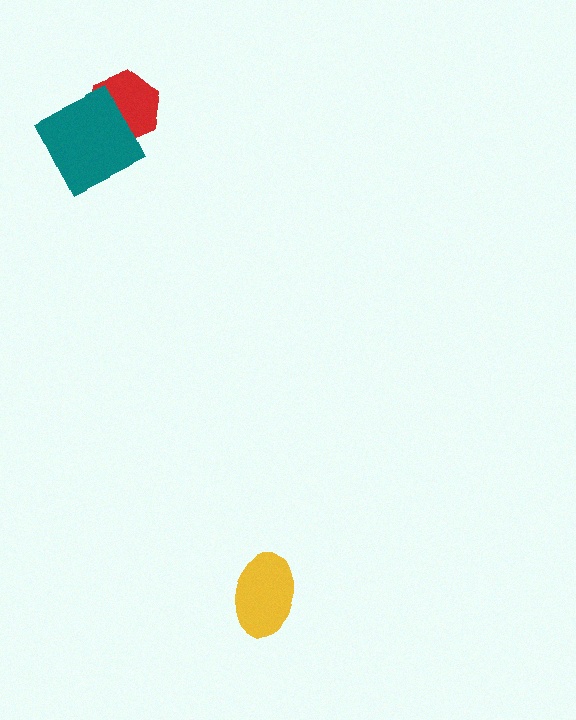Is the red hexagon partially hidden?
Yes, it is partially covered by another shape.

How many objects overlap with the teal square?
1 object overlaps with the teal square.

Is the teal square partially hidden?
No, no other shape covers it.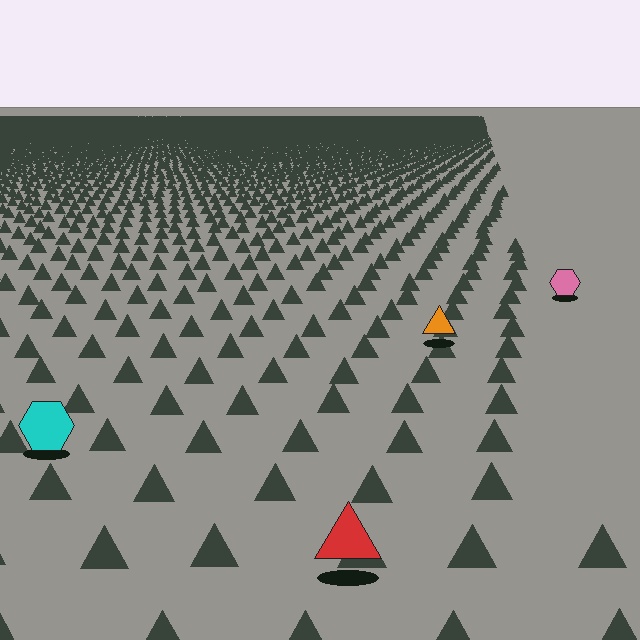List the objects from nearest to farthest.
From nearest to farthest: the red triangle, the cyan hexagon, the orange triangle, the pink hexagon.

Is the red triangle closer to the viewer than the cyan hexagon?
Yes. The red triangle is closer — you can tell from the texture gradient: the ground texture is coarser near it.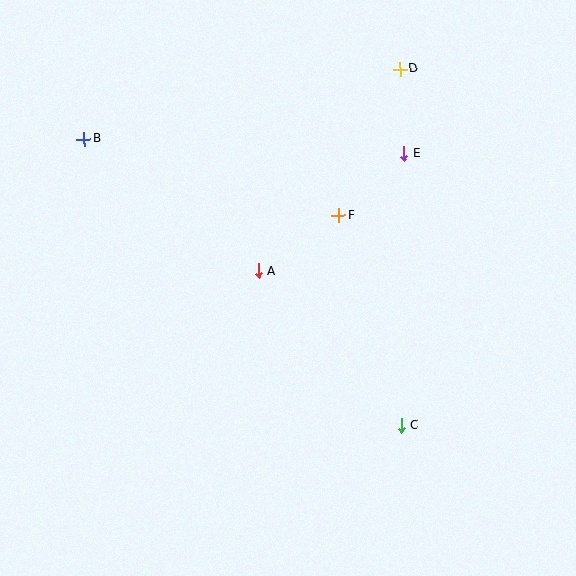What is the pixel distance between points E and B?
The distance between E and B is 320 pixels.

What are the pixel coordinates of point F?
Point F is at (339, 216).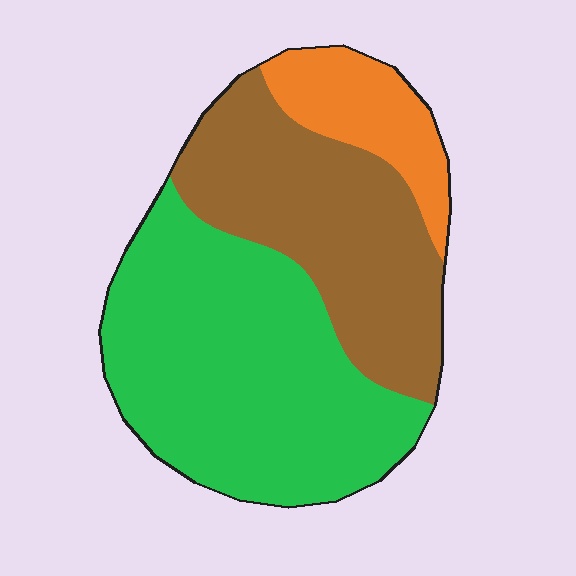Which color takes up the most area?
Green, at roughly 50%.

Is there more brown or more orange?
Brown.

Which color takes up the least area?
Orange, at roughly 15%.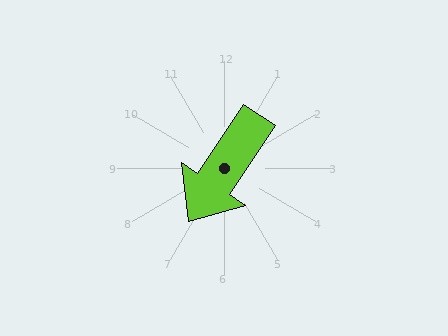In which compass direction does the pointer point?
Southwest.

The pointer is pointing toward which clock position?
Roughly 7 o'clock.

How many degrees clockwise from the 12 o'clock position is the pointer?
Approximately 214 degrees.